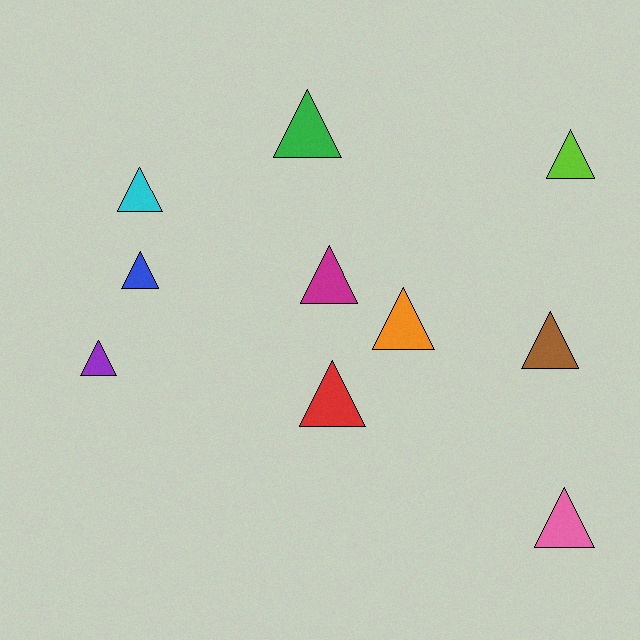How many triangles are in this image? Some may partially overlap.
There are 10 triangles.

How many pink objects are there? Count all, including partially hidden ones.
There is 1 pink object.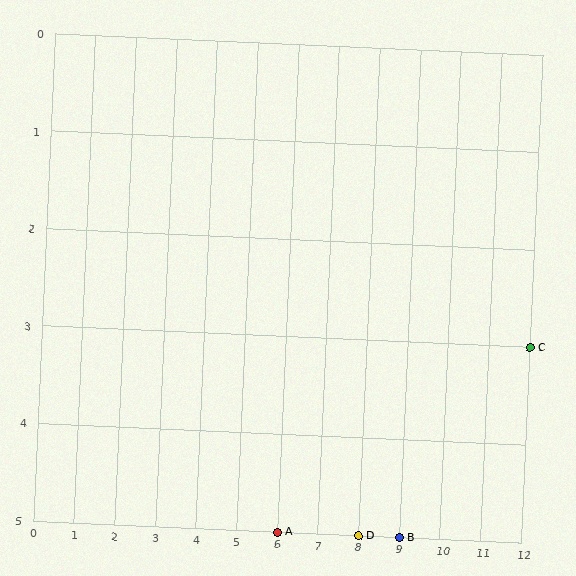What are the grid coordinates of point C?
Point C is at grid coordinates (12, 3).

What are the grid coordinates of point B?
Point B is at grid coordinates (9, 5).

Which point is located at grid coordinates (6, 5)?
Point A is at (6, 5).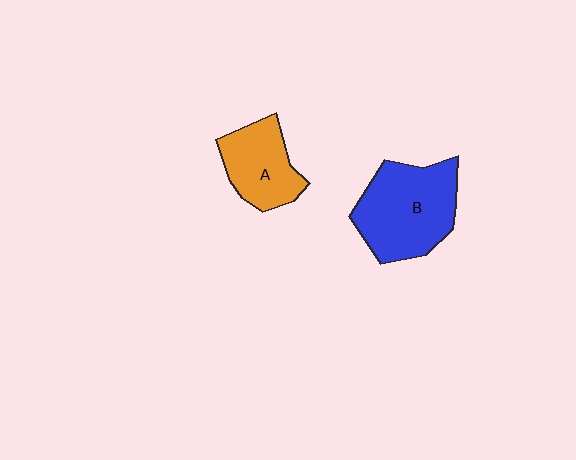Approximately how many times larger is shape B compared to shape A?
Approximately 1.5 times.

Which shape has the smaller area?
Shape A (orange).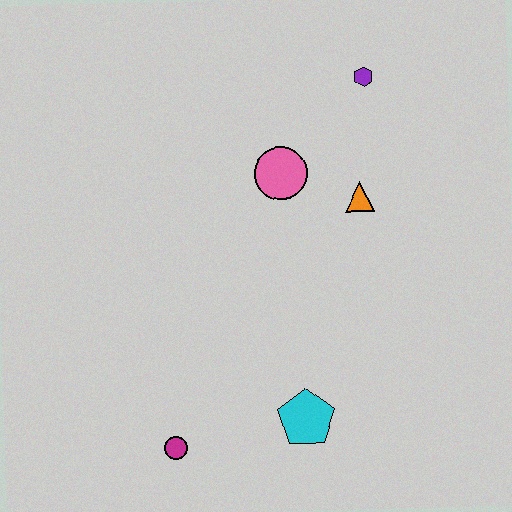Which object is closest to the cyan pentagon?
The magenta circle is closest to the cyan pentagon.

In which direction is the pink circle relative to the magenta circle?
The pink circle is above the magenta circle.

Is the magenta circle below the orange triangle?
Yes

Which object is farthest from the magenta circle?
The purple hexagon is farthest from the magenta circle.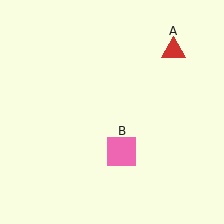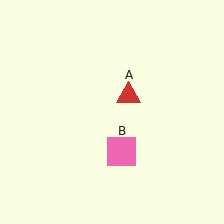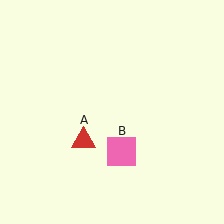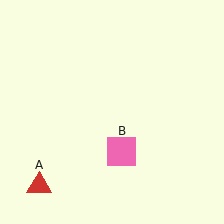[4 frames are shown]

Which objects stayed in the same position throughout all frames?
Pink square (object B) remained stationary.